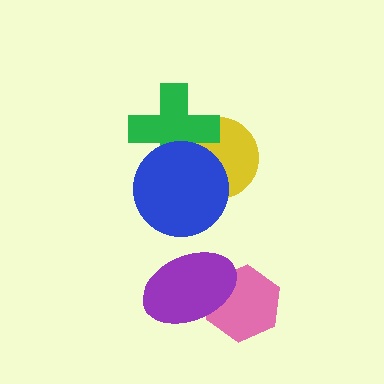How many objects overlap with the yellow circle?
2 objects overlap with the yellow circle.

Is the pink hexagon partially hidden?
Yes, it is partially covered by another shape.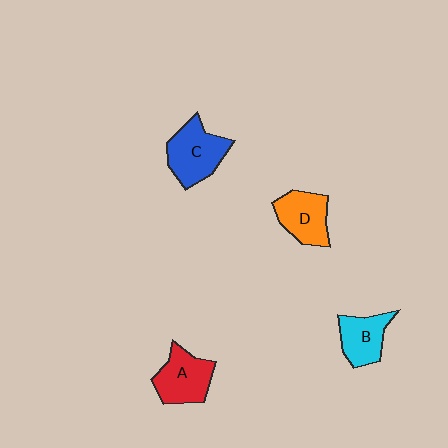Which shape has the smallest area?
Shape B (cyan).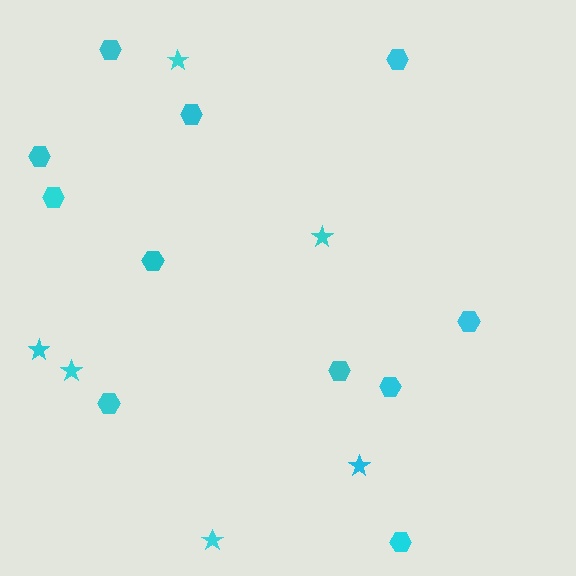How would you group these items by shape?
There are 2 groups: one group of stars (6) and one group of hexagons (11).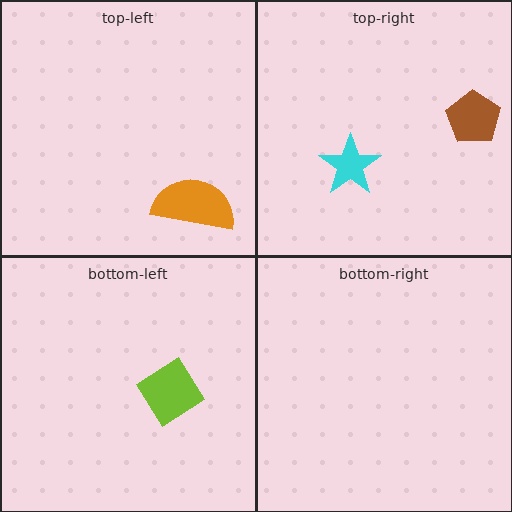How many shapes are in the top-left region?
1.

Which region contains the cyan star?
The top-right region.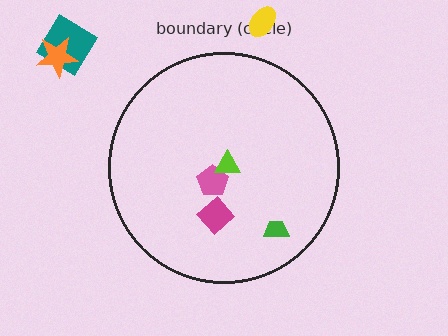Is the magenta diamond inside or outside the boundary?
Inside.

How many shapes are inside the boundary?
4 inside, 3 outside.